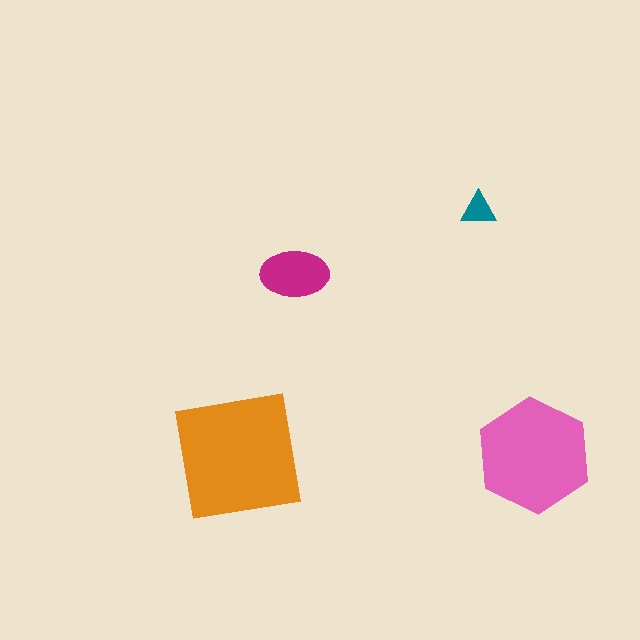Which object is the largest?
The orange square.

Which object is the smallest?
The teal triangle.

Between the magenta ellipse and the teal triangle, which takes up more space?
The magenta ellipse.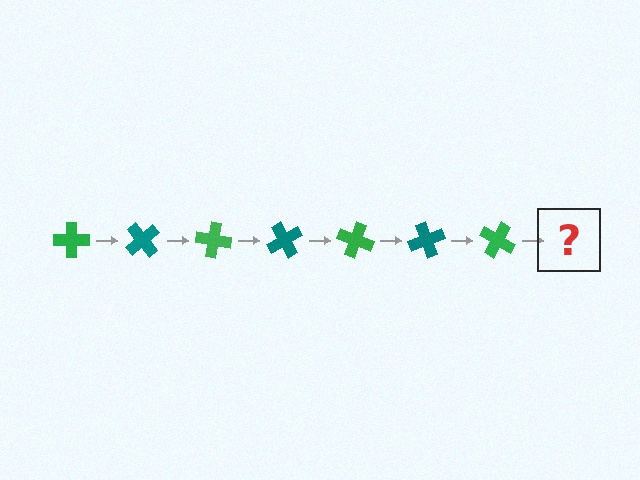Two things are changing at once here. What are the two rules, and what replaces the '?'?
The two rules are that it rotates 50 degrees each step and the color cycles through green and teal. The '?' should be a teal cross, rotated 350 degrees from the start.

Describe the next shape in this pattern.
It should be a teal cross, rotated 350 degrees from the start.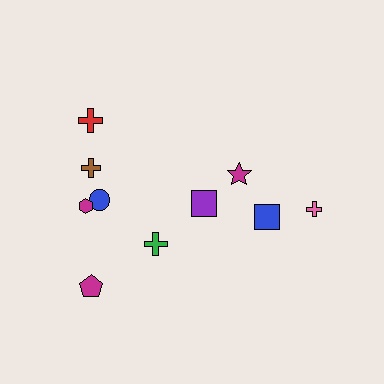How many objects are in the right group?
There are 4 objects.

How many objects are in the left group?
There are 6 objects.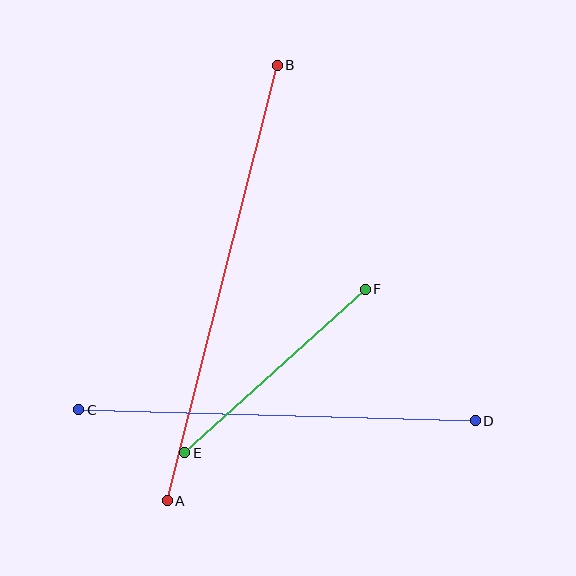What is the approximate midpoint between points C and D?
The midpoint is at approximately (277, 415) pixels.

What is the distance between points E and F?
The distance is approximately 243 pixels.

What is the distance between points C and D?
The distance is approximately 397 pixels.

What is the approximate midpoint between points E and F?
The midpoint is at approximately (275, 371) pixels.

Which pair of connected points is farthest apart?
Points A and B are farthest apart.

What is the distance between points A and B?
The distance is approximately 449 pixels.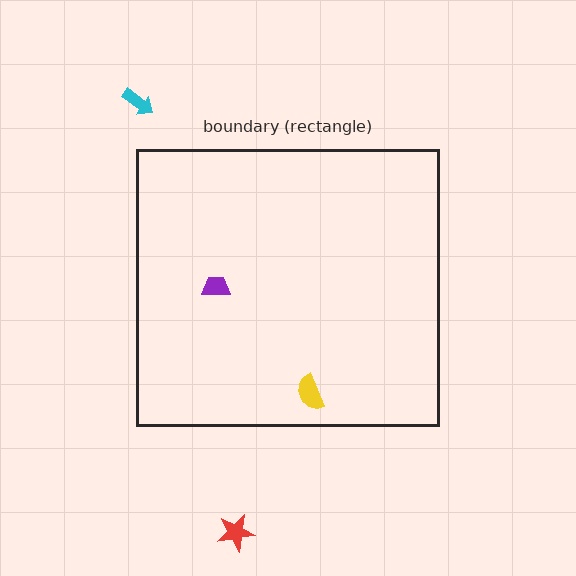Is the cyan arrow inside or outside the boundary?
Outside.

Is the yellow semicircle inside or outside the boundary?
Inside.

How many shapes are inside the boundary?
2 inside, 2 outside.